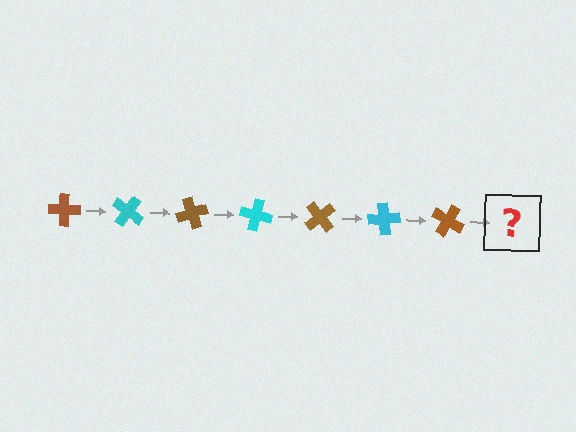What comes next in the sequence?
The next element should be a cyan cross, rotated 245 degrees from the start.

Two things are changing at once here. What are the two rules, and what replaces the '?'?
The two rules are that it rotates 35 degrees each step and the color cycles through brown and cyan. The '?' should be a cyan cross, rotated 245 degrees from the start.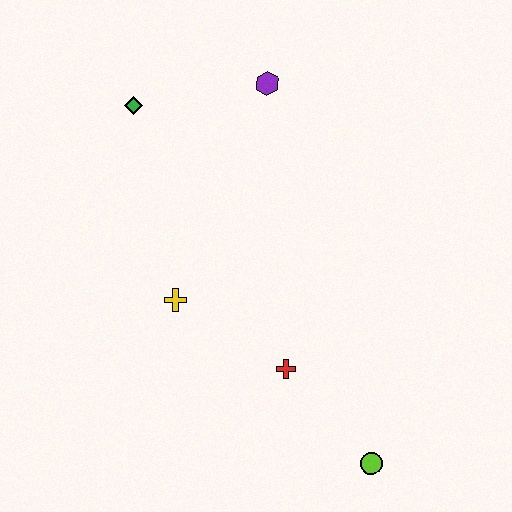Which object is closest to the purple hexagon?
The green diamond is closest to the purple hexagon.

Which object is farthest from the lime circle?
The green diamond is farthest from the lime circle.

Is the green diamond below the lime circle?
No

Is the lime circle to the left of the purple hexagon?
No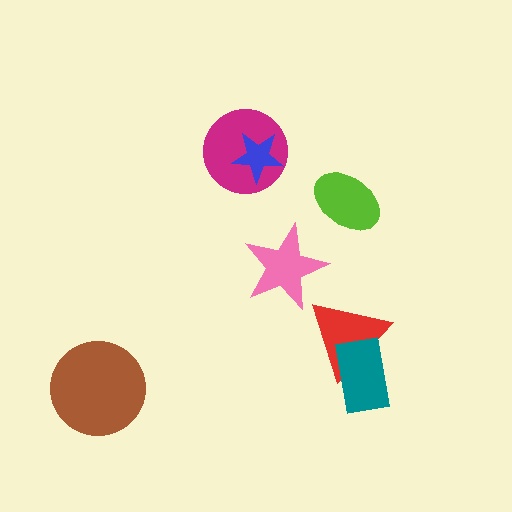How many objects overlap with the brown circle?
0 objects overlap with the brown circle.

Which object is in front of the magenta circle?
The blue star is in front of the magenta circle.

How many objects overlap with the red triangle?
1 object overlaps with the red triangle.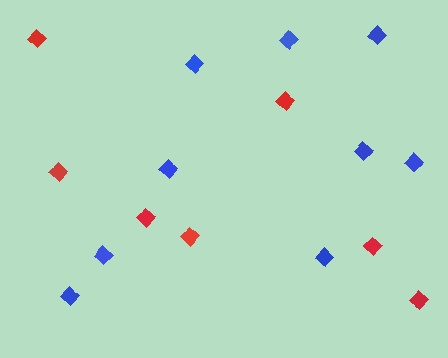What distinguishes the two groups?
There are 2 groups: one group of red diamonds (7) and one group of blue diamonds (9).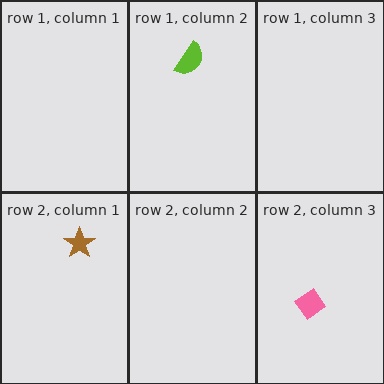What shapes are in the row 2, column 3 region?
The pink diamond.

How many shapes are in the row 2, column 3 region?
1.